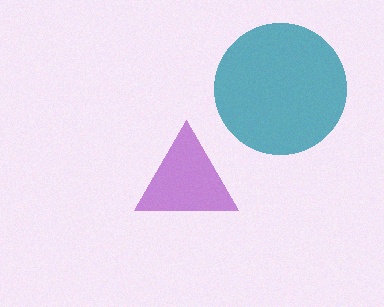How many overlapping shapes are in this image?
There are 2 overlapping shapes in the image.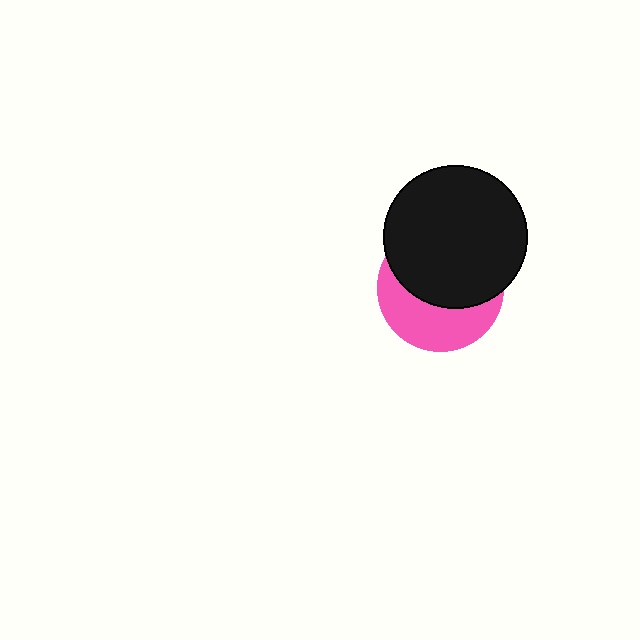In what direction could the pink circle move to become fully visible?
The pink circle could move down. That would shift it out from behind the black circle entirely.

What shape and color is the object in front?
The object in front is a black circle.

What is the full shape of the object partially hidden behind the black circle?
The partially hidden object is a pink circle.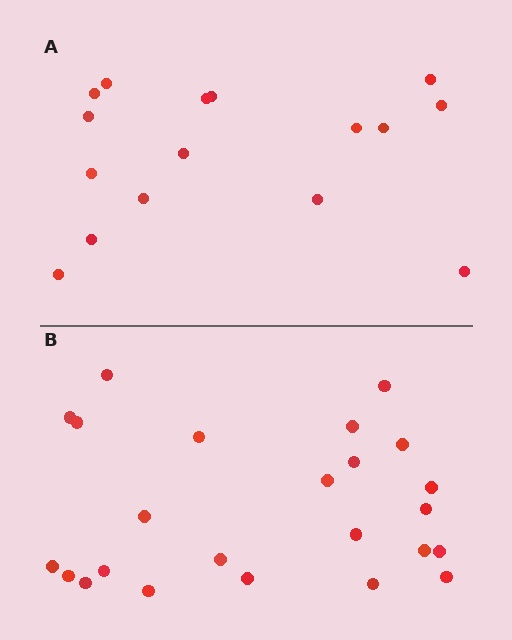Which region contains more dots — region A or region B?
Region B (the bottom region) has more dots.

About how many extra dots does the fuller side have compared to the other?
Region B has roughly 8 or so more dots than region A.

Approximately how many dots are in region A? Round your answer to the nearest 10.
About 20 dots. (The exact count is 16, which rounds to 20.)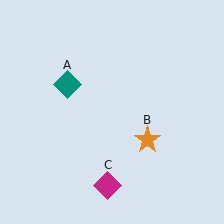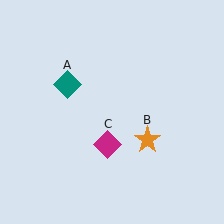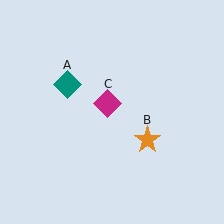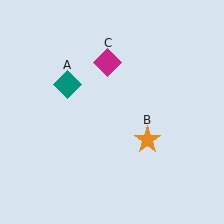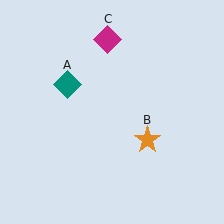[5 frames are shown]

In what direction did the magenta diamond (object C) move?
The magenta diamond (object C) moved up.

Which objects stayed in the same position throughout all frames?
Teal diamond (object A) and orange star (object B) remained stationary.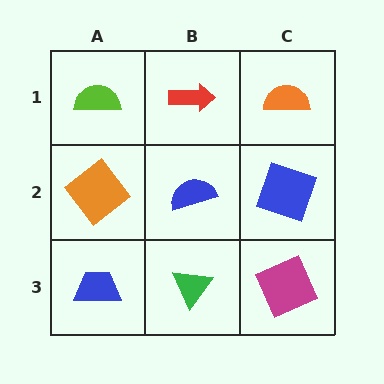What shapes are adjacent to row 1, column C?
A blue square (row 2, column C), a red arrow (row 1, column B).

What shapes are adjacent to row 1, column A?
An orange diamond (row 2, column A), a red arrow (row 1, column B).